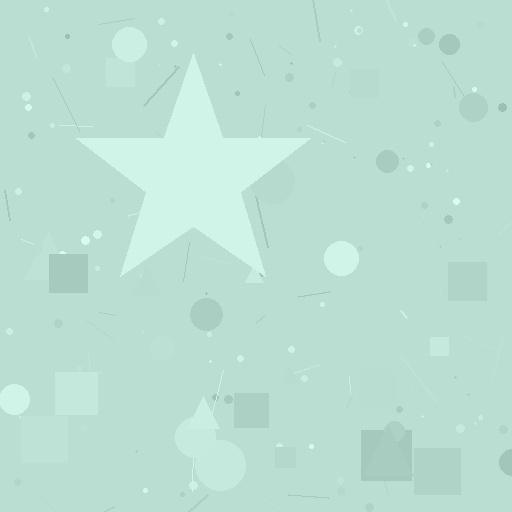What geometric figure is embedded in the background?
A star is embedded in the background.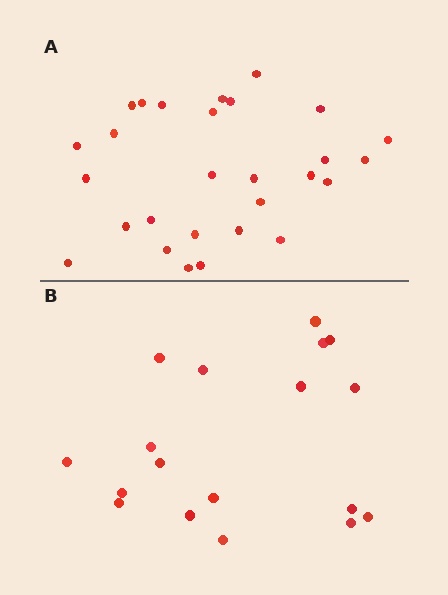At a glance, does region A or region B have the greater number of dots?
Region A (the top region) has more dots.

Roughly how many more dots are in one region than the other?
Region A has roughly 10 or so more dots than region B.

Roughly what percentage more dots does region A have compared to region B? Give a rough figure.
About 55% more.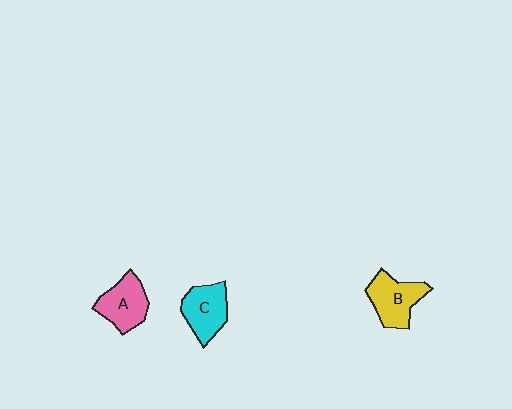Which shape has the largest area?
Shape B (yellow).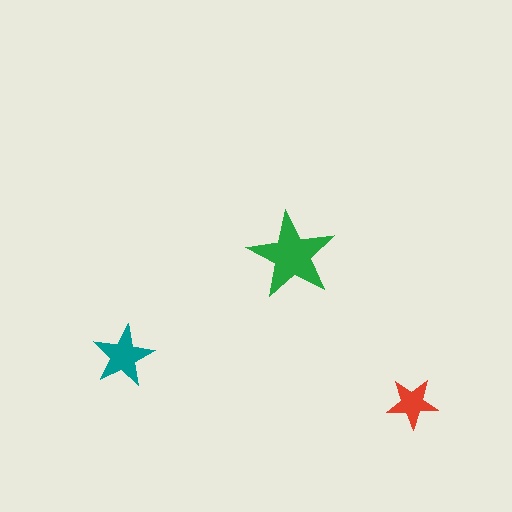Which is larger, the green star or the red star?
The green one.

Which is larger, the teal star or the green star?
The green one.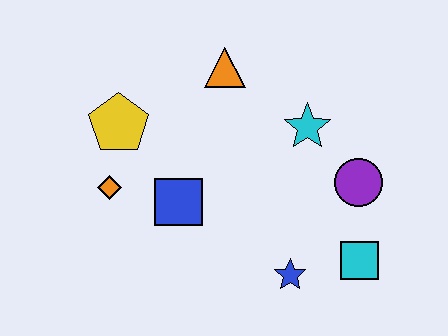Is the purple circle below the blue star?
No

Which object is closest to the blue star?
The cyan square is closest to the blue star.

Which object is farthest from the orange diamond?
The cyan square is farthest from the orange diamond.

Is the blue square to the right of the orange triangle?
No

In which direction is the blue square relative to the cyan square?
The blue square is to the left of the cyan square.